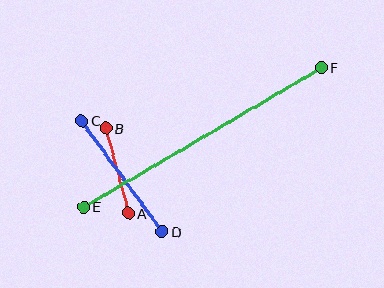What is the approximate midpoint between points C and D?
The midpoint is at approximately (122, 176) pixels.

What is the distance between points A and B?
The distance is approximately 88 pixels.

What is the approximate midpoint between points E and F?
The midpoint is at approximately (203, 137) pixels.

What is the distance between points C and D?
The distance is approximately 137 pixels.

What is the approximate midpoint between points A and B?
The midpoint is at approximately (117, 171) pixels.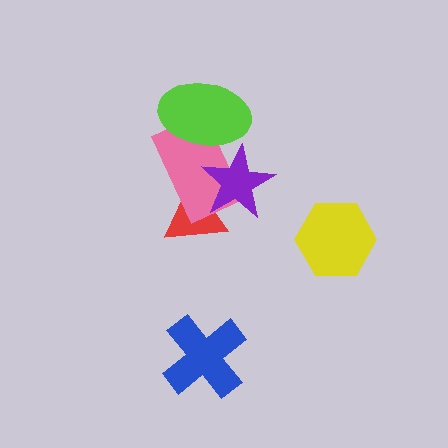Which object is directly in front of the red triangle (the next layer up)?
The pink rectangle is directly in front of the red triangle.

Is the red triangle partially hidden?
Yes, it is partially covered by another shape.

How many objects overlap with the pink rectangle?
3 objects overlap with the pink rectangle.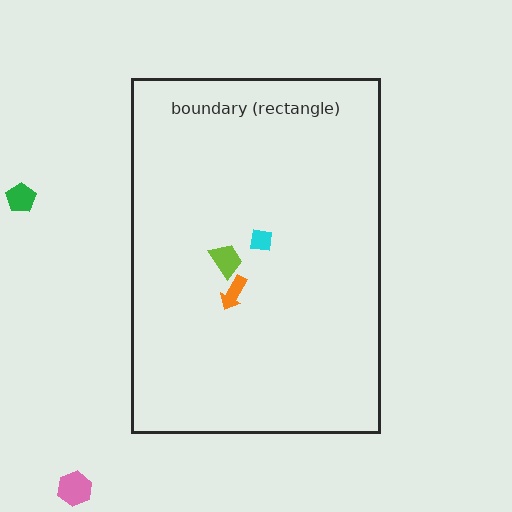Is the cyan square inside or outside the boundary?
Inside.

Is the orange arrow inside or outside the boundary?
Inside.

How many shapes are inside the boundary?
3 inside, 2 outside.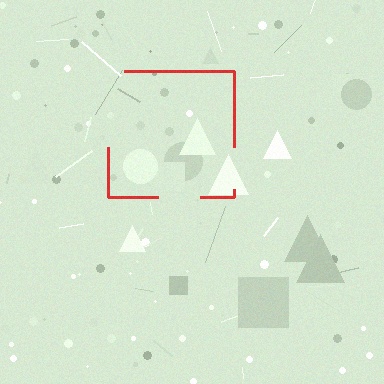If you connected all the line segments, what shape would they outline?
They would outline a square.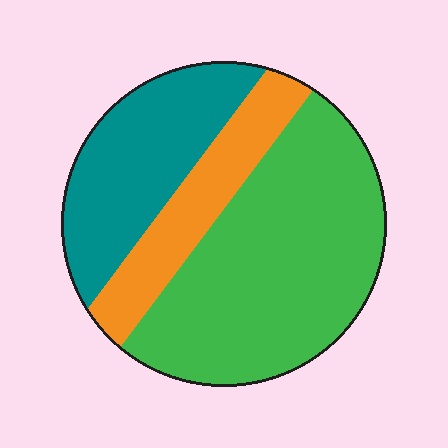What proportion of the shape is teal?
Teal covers 28% of the shape.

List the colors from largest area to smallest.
From largest to smallest: green, teal, orange.